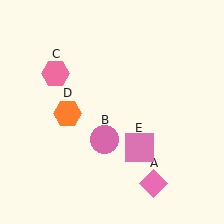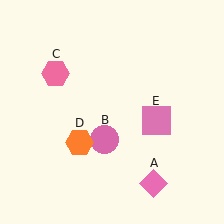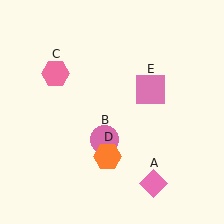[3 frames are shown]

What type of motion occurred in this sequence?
The orange hexagon (object D), pink square (object E) rotated counterclockwise around the center of the scene.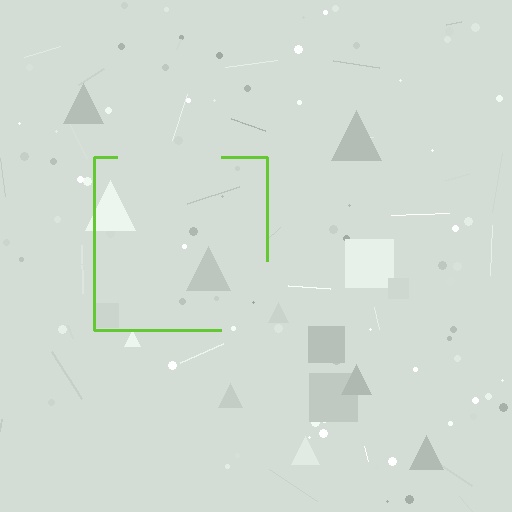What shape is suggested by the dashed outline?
The dashed outline suggests a square.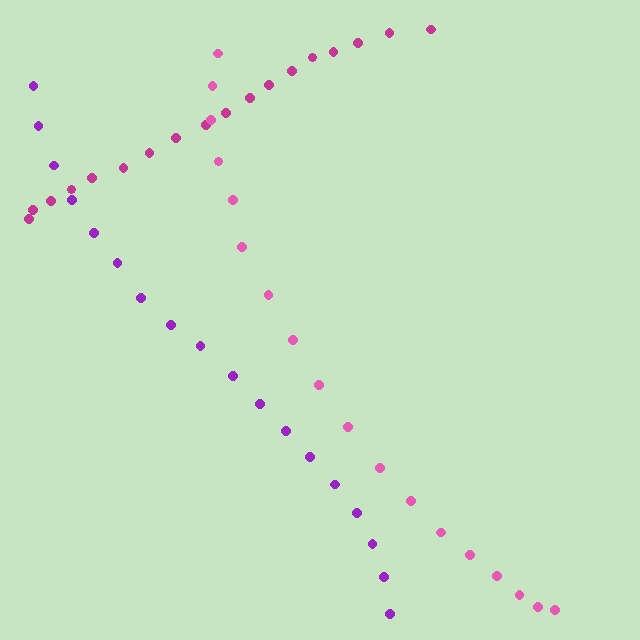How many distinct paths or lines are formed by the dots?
There are 3 distinct paths.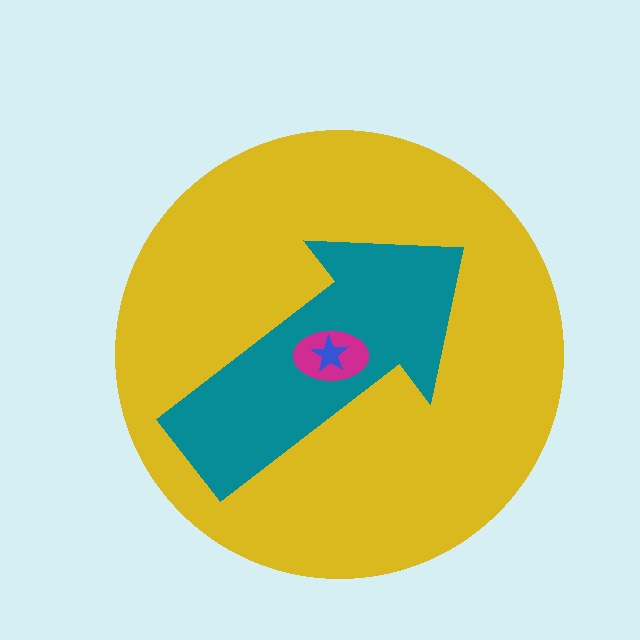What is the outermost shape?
The yellow circle.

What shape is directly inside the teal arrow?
The magenta ellipse.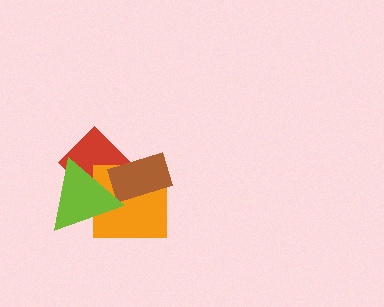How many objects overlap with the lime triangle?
3 objects overlap with the lime triangle.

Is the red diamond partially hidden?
Yes, it is partially covered by another shape.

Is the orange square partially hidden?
Yes, it is partially covered by another shape.